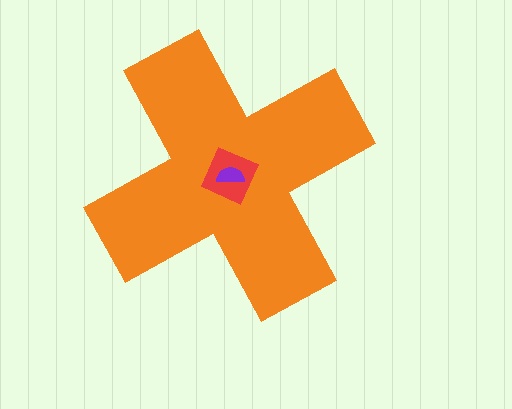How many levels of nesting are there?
3.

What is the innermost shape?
The purple semicircle.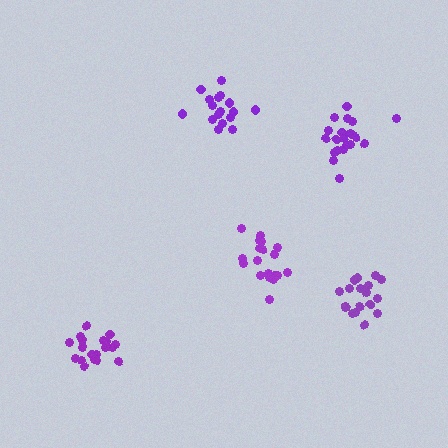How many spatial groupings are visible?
There are 5 spatial groupings.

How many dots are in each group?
Group 1: 17 dots, Group 2: 19 dots, Group 3: 19 dots, Group 4: 21 dots, Group 5: 18 dots (94 total).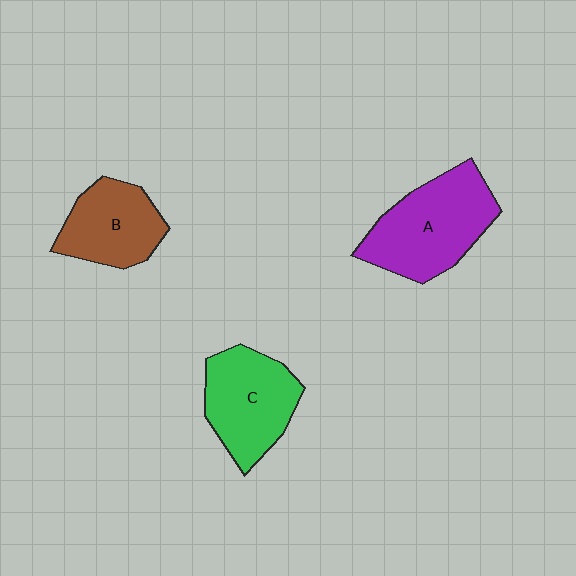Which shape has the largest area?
Shape A (purple).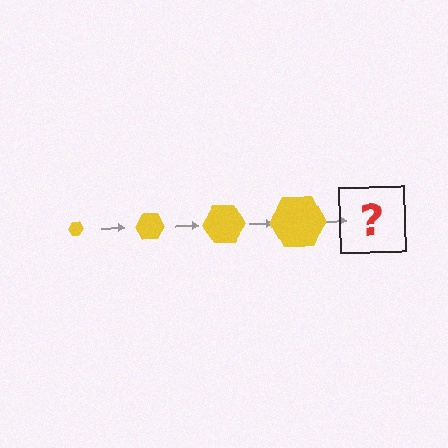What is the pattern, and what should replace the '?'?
The pattern is that the hexagon gets progressively larger each step. The '?' should be a yellow hexagon, larger than the previous one.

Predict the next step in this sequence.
The next step is a yellow hexagon, larger than the previous one.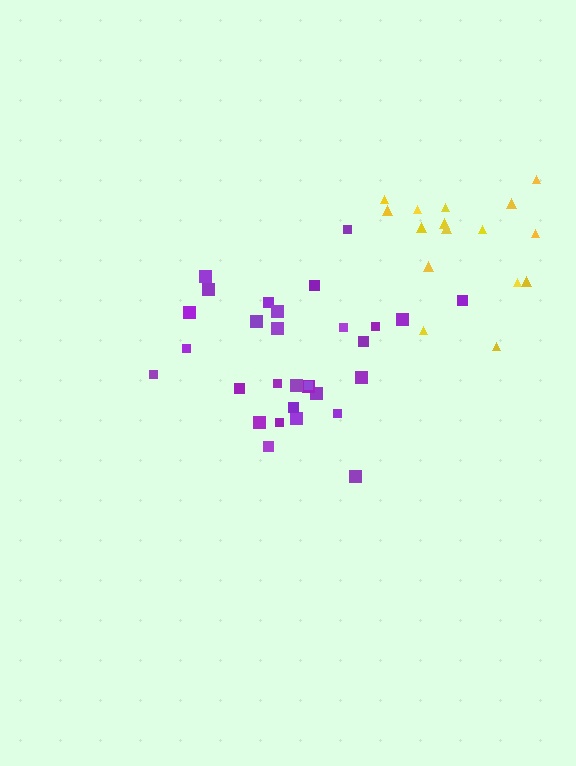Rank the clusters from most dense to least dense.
purple, yellow.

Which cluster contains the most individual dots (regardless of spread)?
Purple (30).